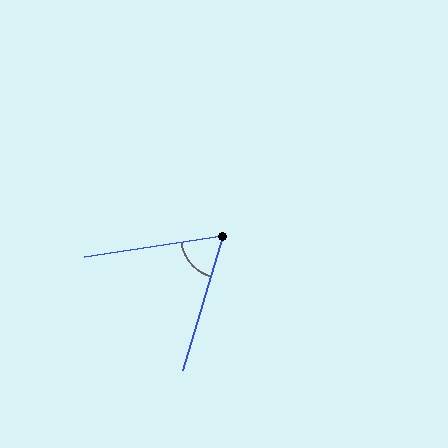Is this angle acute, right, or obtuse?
It is acute.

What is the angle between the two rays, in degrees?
Approximately 65 degrees.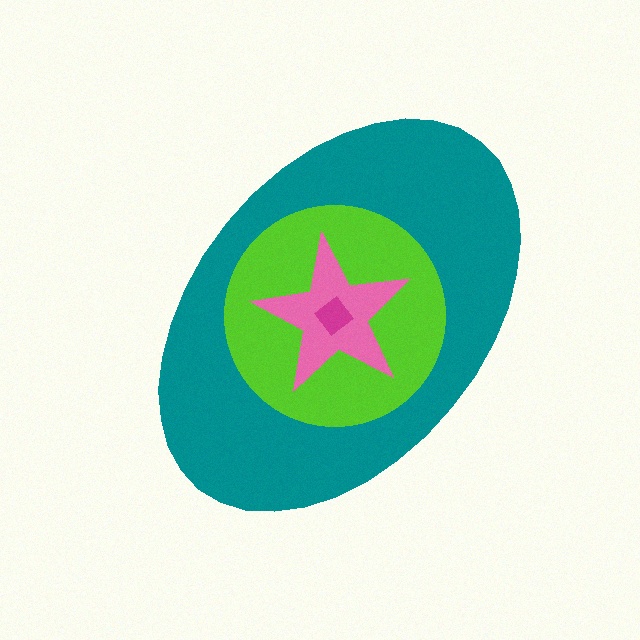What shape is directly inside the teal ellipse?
The lime circle.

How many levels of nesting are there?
4.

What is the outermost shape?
The teal ellipse.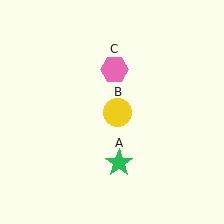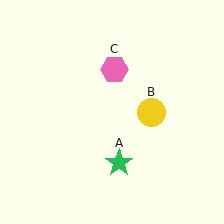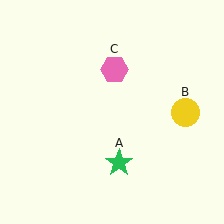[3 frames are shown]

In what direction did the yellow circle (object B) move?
The yellow circle (object B) moved right.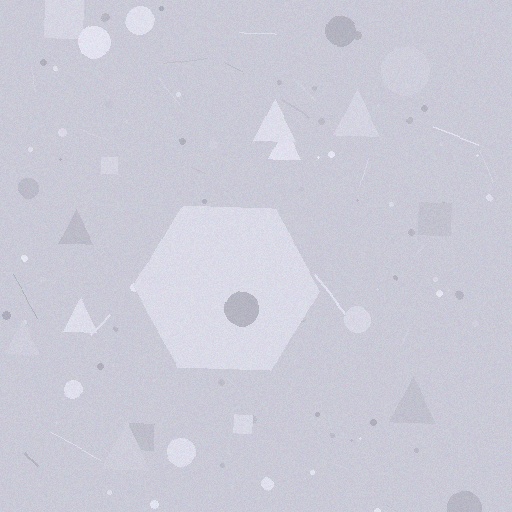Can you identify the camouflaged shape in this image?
The camouflaged shape is a hexagon.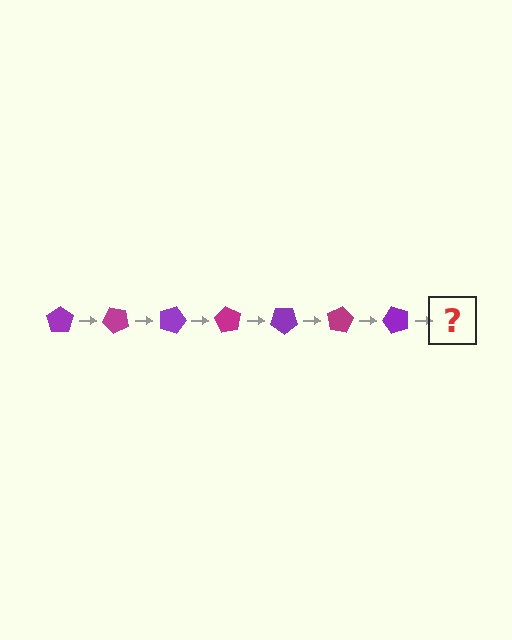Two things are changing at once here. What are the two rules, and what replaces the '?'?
The two rules are that it rotates 45 degrees each step and the color cycles through purple and magenta. The '?' should be a magenta pentagon, rotated 315 degrees from the start.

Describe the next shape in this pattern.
It should be a magenta pentagon, rotated 315 degrees from the start.